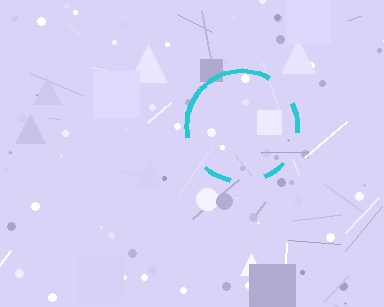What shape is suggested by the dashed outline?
The dashed outline suggests a circle.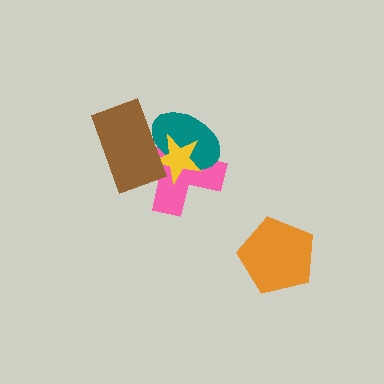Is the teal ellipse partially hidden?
Yes, it is partially covered by another shape.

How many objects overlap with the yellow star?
3 objects overlap with the yellow star.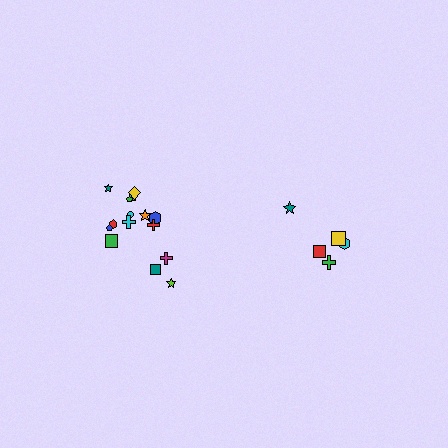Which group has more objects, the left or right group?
The left group.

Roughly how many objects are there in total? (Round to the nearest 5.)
Roughly 20 objects in total.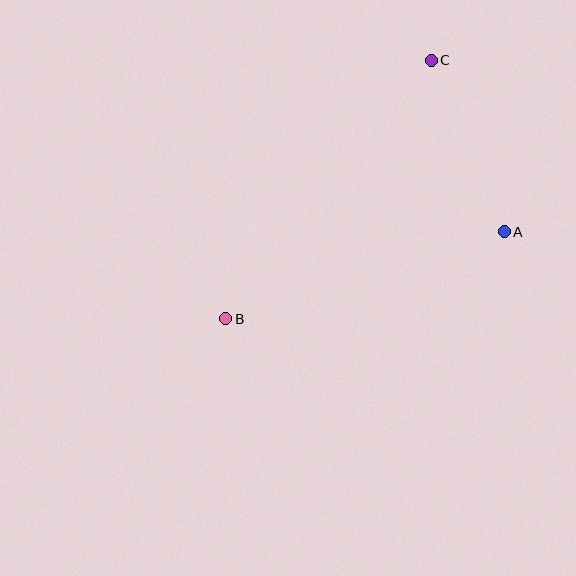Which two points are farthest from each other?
Points B and C are farthest from each other.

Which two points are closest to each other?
Points A and C are closest to each other.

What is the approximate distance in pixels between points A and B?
The distance between A and B is approximately 292 pixels.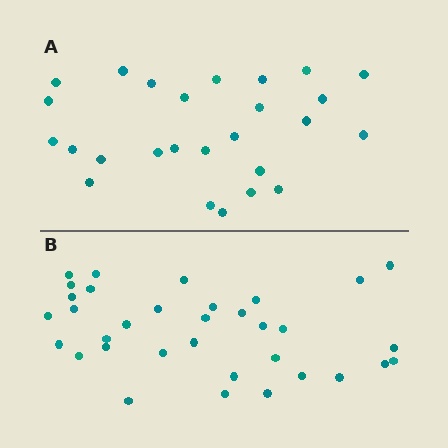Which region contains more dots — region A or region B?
Region B (the bottom region) has more dots.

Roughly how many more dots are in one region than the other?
Region B has roughly 8 or so more dots than region A.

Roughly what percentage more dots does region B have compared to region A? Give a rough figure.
About 30% more.